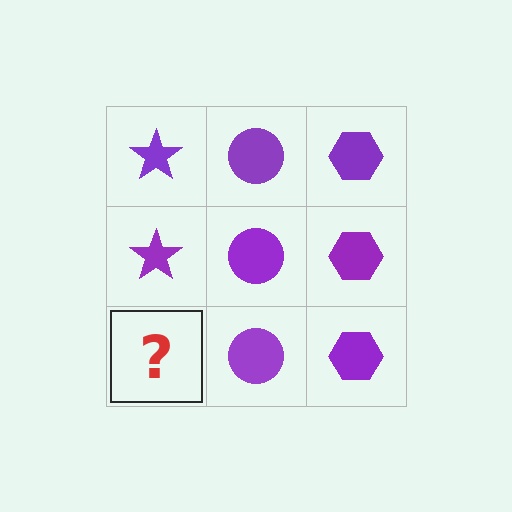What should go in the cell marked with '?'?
The missing cell should contain a purple star.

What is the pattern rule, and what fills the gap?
The rule is that each column has a consistent shape. The gap should be filled with a purple star.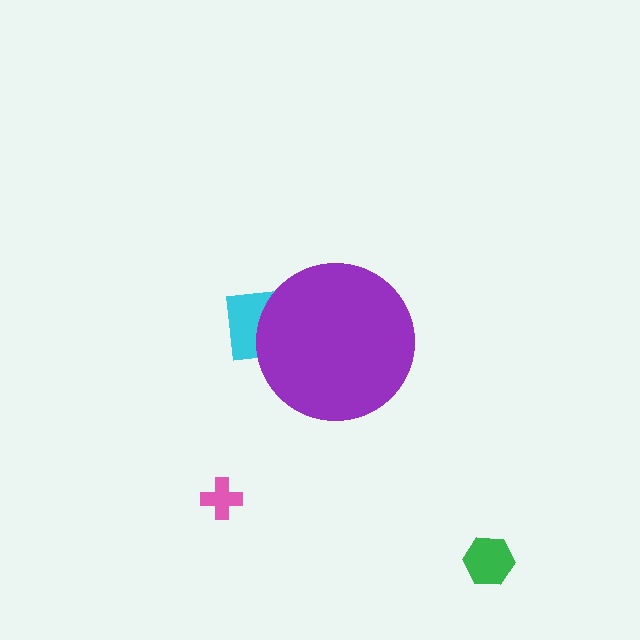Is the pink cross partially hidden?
No, the pink cross is fully visible.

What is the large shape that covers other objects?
A purple circle.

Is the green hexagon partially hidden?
No, the green hexagon is fully visible.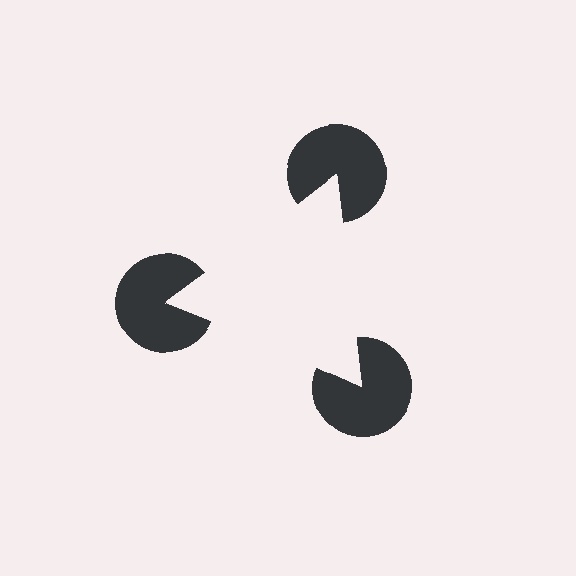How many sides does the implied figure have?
3 sides.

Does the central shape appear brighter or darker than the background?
It typically appears slightly brighter than the background, even though no actual brightness change is drawn.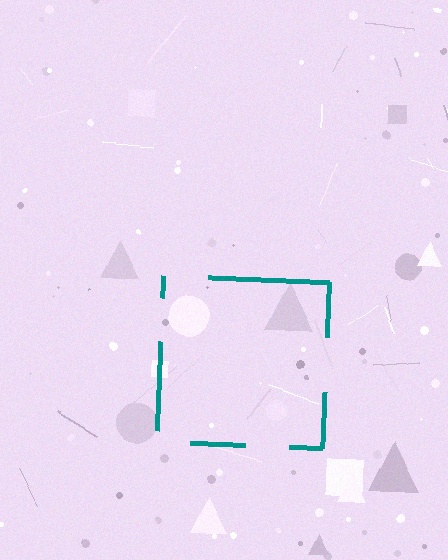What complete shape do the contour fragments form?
The contour fragments form a square.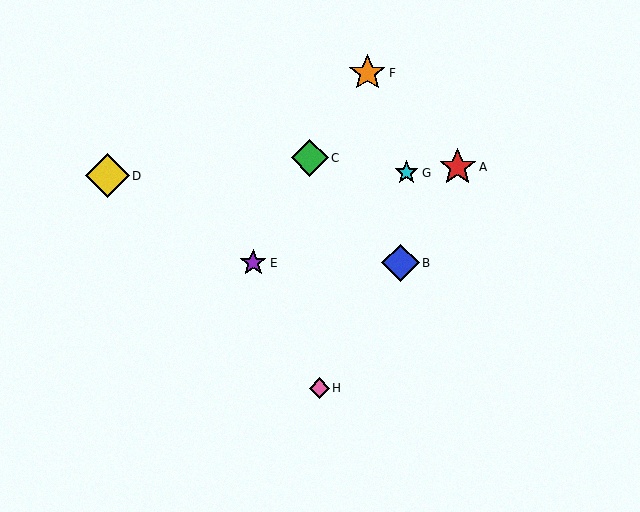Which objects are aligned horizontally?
Objects B, E are aligned horizontally.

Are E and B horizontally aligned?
Yes, both are at y≈263.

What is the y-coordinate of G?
Object G is at y≈173.